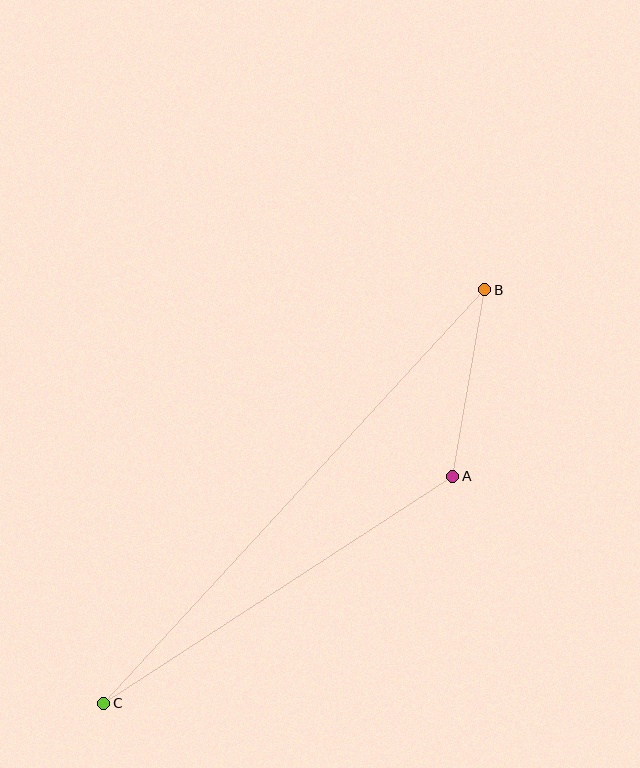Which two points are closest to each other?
Points A and B are closest to each other.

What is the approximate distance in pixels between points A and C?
The distance between A and C is approximately 417 pixels.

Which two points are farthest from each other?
Points B and C are farthest from each other.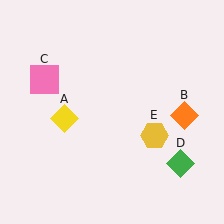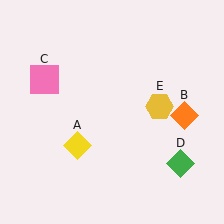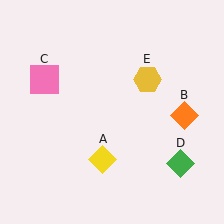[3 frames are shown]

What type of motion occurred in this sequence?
The yellow diamond (object A), yellow hexagon (object E) rotated counterclockwise around the center of the scene.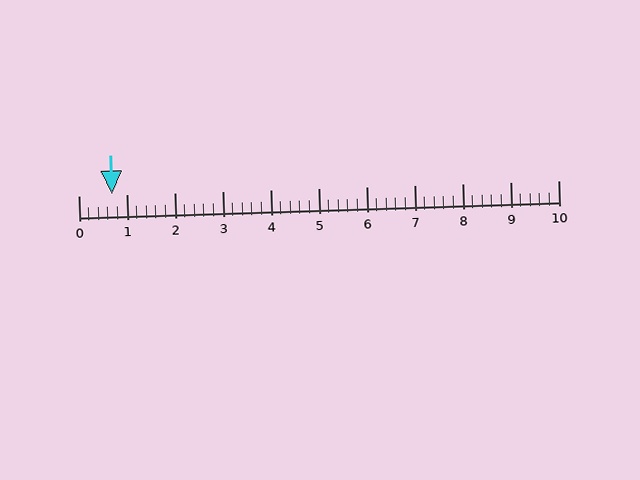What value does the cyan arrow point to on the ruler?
The cyan arrow points to approximately 0.7.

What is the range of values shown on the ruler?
The ruler shows values from 0 to 10.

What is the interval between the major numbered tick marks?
The major tick marks are spaced 1 units apart.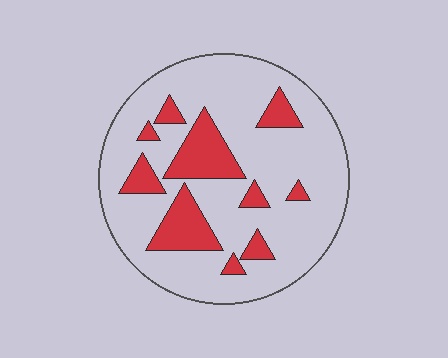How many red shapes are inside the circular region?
10.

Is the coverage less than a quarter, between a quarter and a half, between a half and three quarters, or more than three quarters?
Less than a quarter.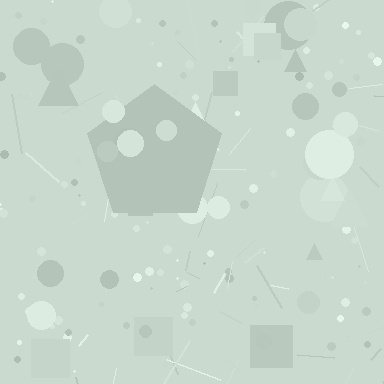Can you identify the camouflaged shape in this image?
The camouflaged shape is a pentagon.